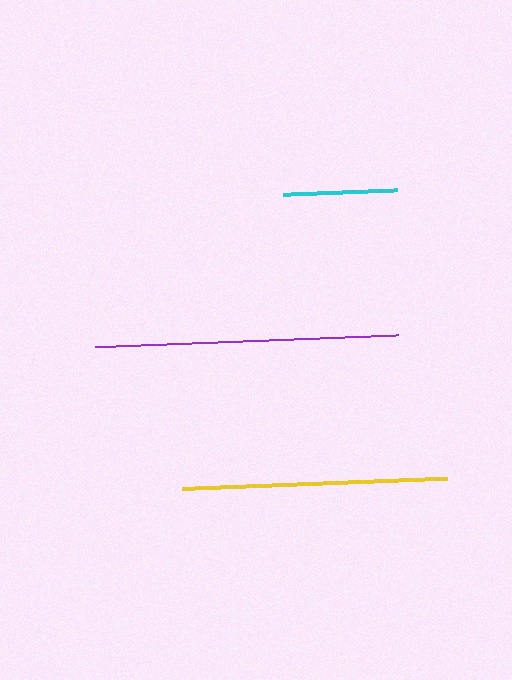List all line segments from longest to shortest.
From longest to shortest: purple, yellow, cyan.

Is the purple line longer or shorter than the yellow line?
The purple line is longer than the yellow line.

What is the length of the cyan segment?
The cyan segment is approximately 113 pixels long.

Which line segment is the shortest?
The cyan line is the shortest at approximately 113 pixels.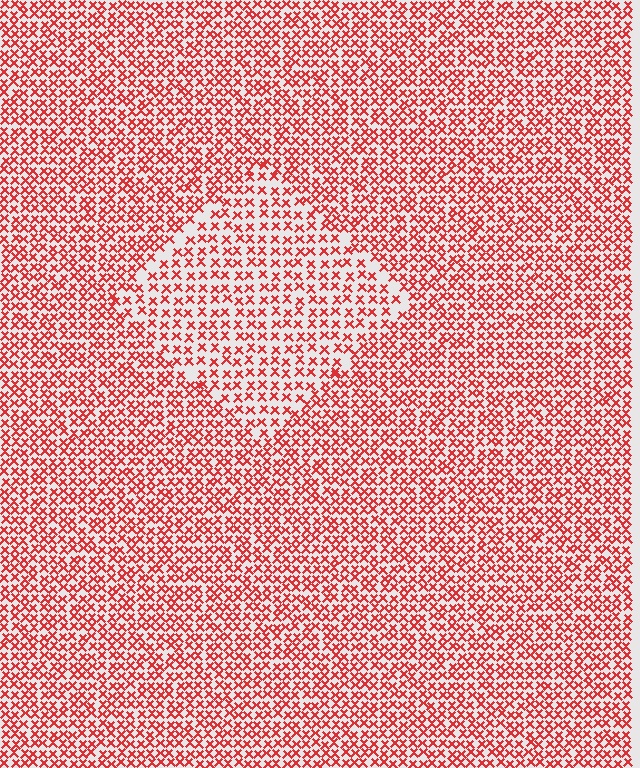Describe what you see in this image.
The image contains small red elements arranged at two different densities. A diamond-shaped region is visible where the elements are less densely packed than the surrounding area.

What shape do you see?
I see a diamond.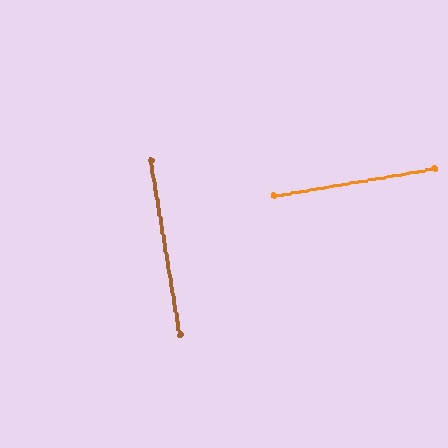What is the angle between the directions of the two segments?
Approximately 89 degrees.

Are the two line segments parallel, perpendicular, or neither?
Perpendicular — they meet at approximately 89°.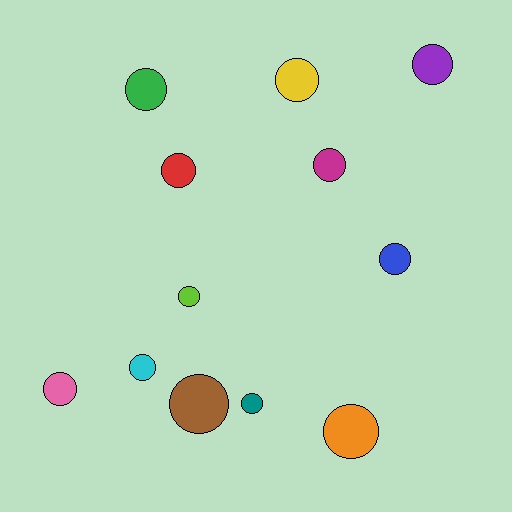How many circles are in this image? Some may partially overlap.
There are 12 circles.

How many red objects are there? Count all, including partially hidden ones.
There is 1 red object.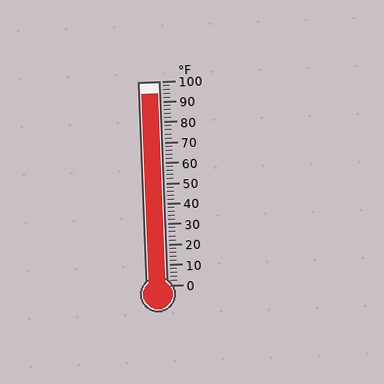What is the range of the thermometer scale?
The thermometer scale ranges from 0°F to 100°F.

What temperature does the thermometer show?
The thermometer shows approximately 94°F.